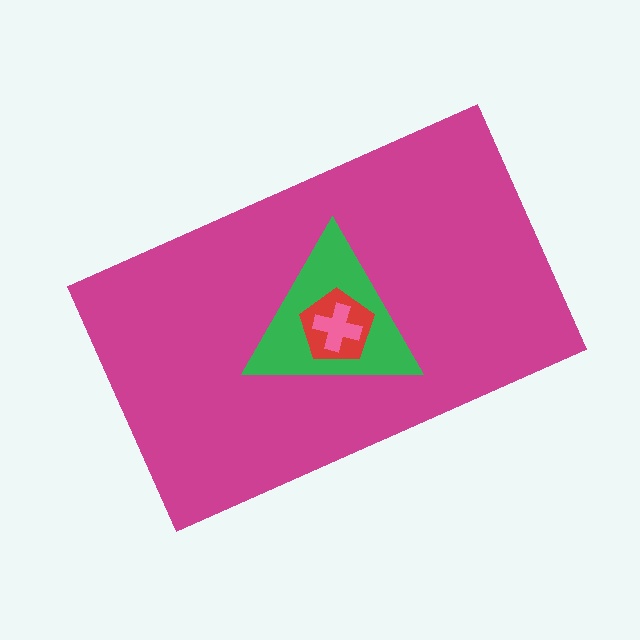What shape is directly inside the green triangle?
The red pentagon.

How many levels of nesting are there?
4.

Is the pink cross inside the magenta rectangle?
Yes.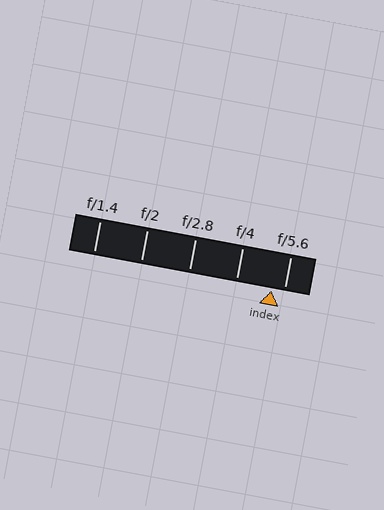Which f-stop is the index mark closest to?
The index mark is closest to f/5.6.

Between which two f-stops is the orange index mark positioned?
The index mark is between f/4 and f/5.6.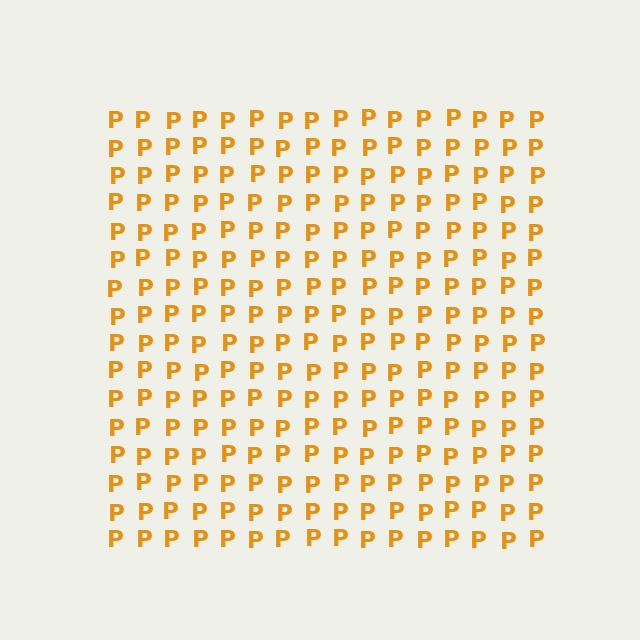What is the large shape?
The large shape is a square.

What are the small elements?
The small elements are letter P's.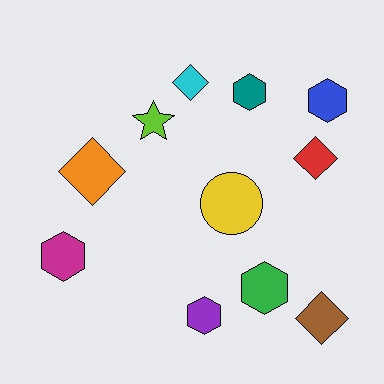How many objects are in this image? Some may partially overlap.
There are 11 objects.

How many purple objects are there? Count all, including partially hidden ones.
There is 1 purple object.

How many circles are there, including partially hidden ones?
There is 1 circle.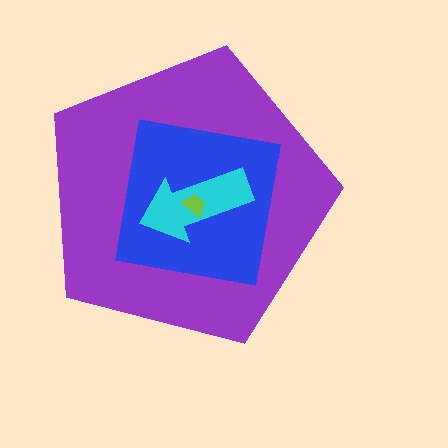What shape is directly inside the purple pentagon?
The blue square.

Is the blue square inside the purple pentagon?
Yes.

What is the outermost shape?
The purple pentagon.